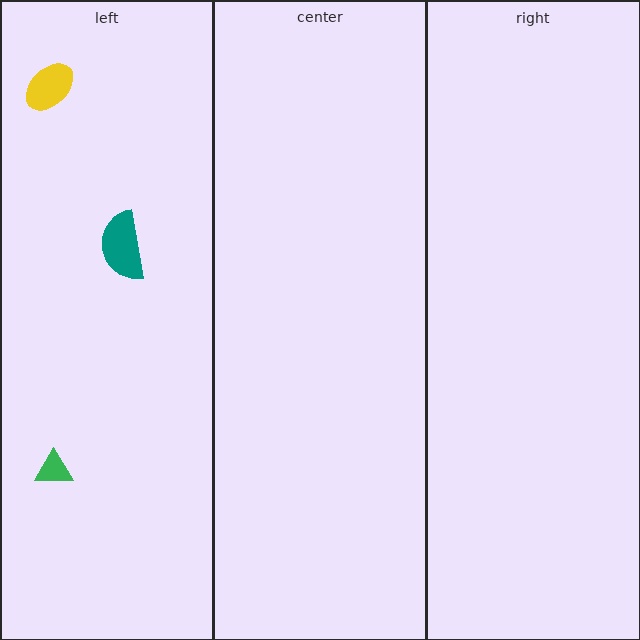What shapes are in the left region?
The teal semicircle, the green triangle, the yellow ellipse.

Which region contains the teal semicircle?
The left region.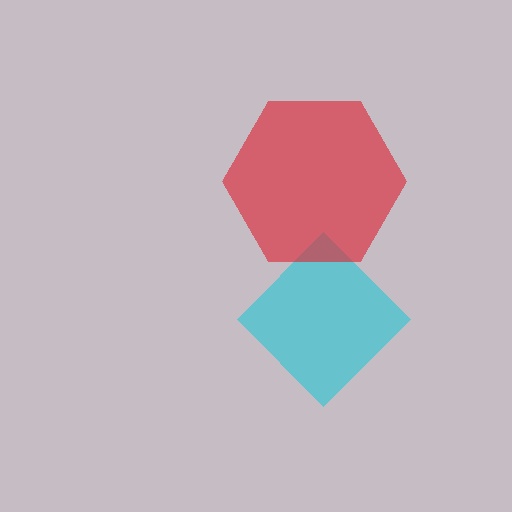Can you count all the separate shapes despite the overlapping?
Yes, there are 2 separate shapes.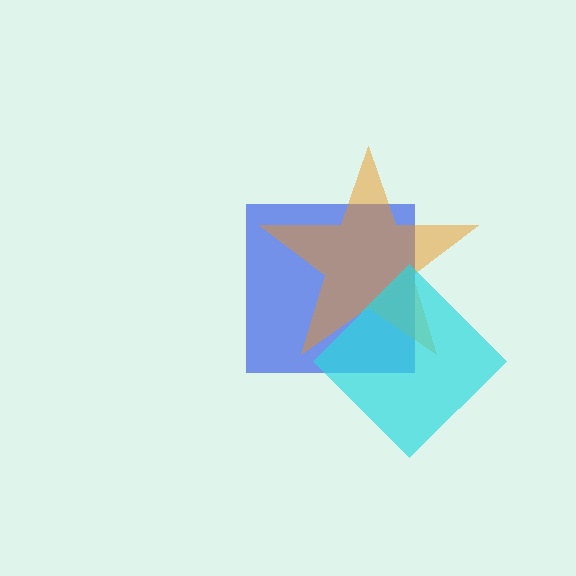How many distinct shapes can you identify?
There are 3 distinct shapes: a blue square, an orange star, a cyan diamond.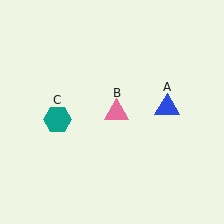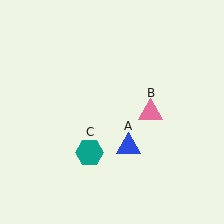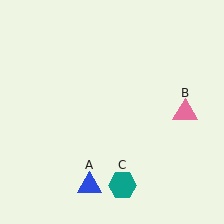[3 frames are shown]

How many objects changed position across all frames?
3 objects changed position: blue triangle (object A), pink triangle (object B), teal hexagon (object C).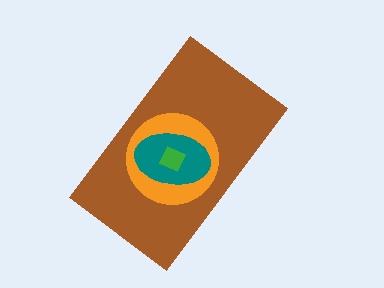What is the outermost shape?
The brown rectangle.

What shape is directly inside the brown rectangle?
The orange circle.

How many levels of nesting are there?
4.